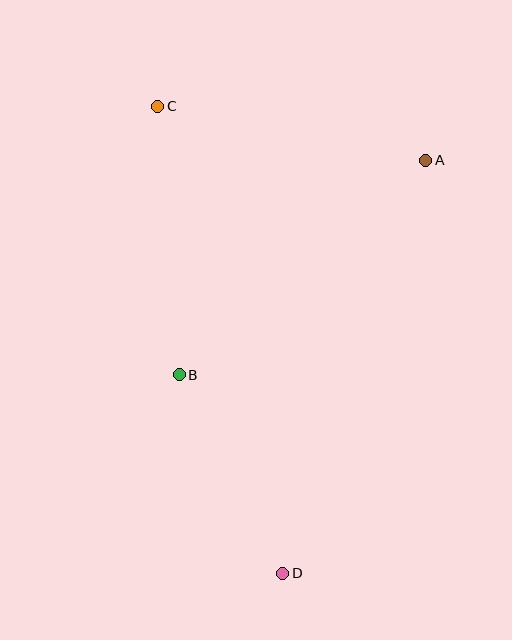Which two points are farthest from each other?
Points C and D are farthest from each other.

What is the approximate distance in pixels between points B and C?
The distance between B and C is approximately 269 pixels.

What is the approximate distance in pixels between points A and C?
The distance between A and C is approximately 273 pixels.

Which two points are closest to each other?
Points B and D are closest to each other.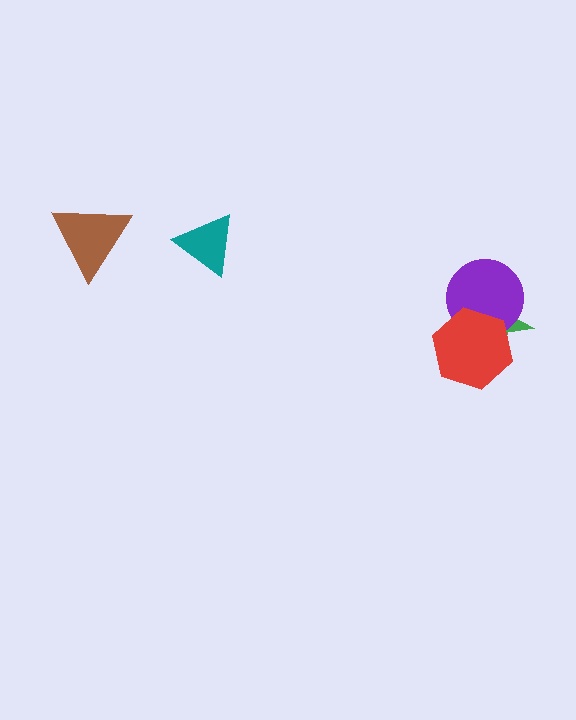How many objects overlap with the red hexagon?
2 objects overlap with the red hexagon.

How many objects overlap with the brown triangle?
0 objects overlap with the brown triangle.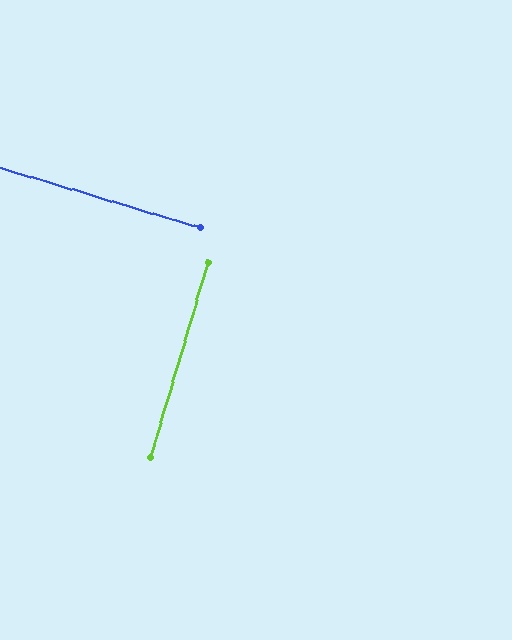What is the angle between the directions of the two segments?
Approximately 90 degrees.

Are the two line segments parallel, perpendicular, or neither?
Perpendicular — they meet at approximately 90°.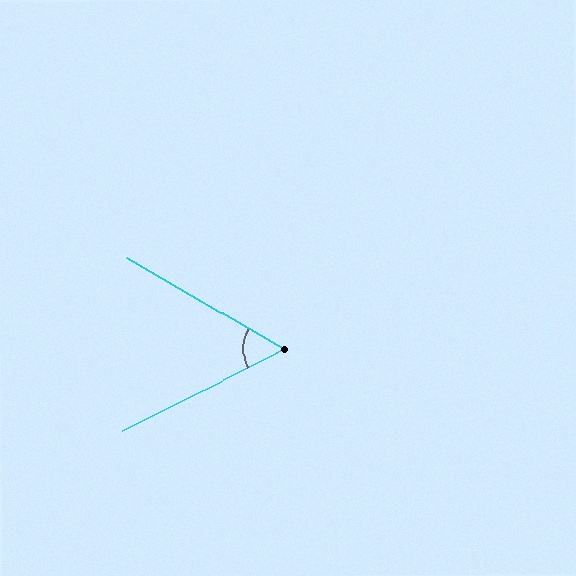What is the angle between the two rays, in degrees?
Approximately 57 degrees.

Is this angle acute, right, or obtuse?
It is acute.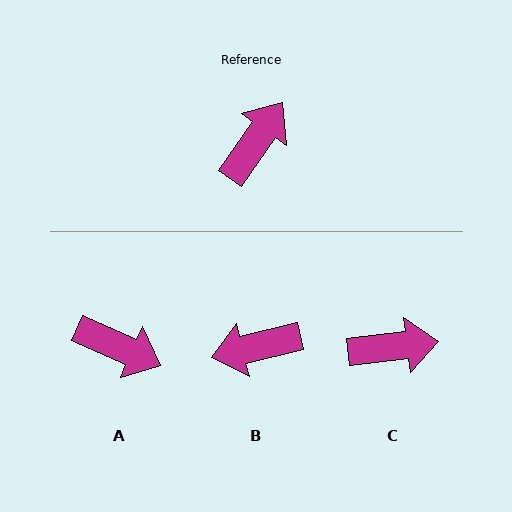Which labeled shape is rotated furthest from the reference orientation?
B, about 139 degrees away.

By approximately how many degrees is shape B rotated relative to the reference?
Approximately 139 degrees counter-clockwise.